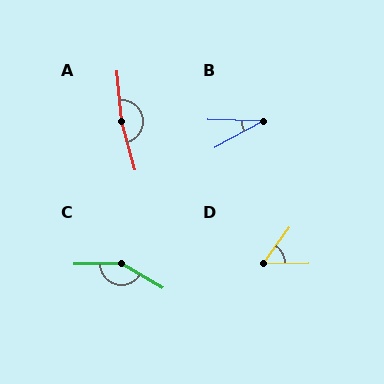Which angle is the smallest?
B, at approximately 30 degrees.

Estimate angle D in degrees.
Approximately 54 degrees.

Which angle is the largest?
A, at approximately 170 degrees.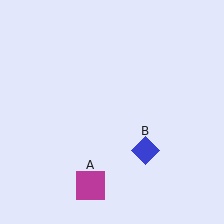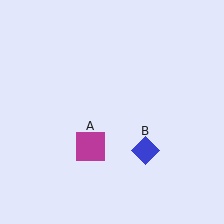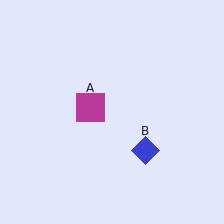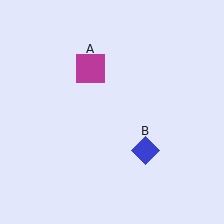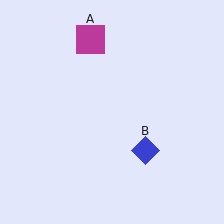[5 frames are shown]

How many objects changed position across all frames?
1 object changed position: magenta square (object A).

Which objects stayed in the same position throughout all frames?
Blue diamond (object B) remained stationary.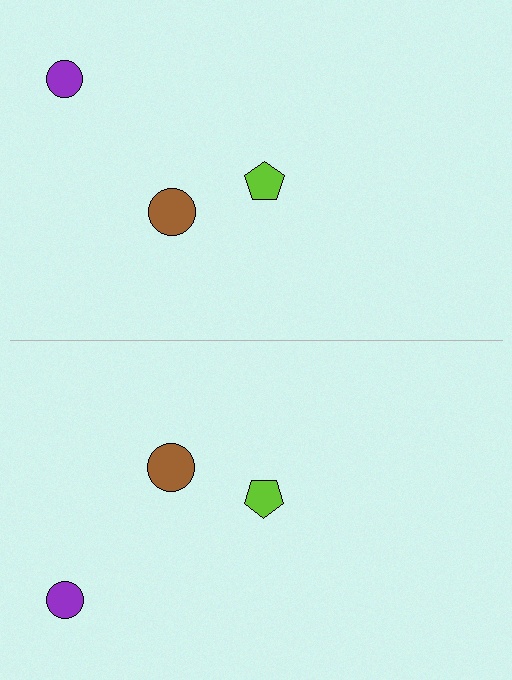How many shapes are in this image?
There are 6 shapes in this image.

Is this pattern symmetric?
Yes, this pattern has bilateral (reflection) symmetry.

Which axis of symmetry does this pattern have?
The pattern has a horizontal axis of symmetry running through the center of the image.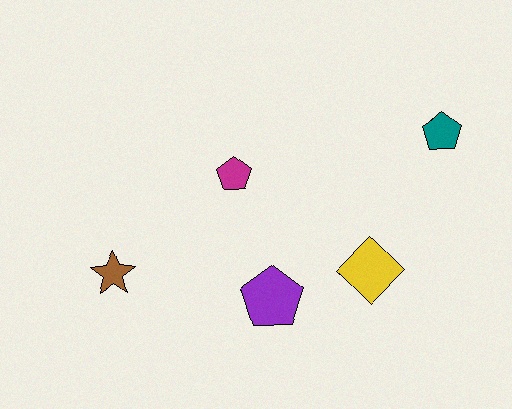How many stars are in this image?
There is 1 star.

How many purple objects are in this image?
There is 1 purple object.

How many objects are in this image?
There are 5 objects.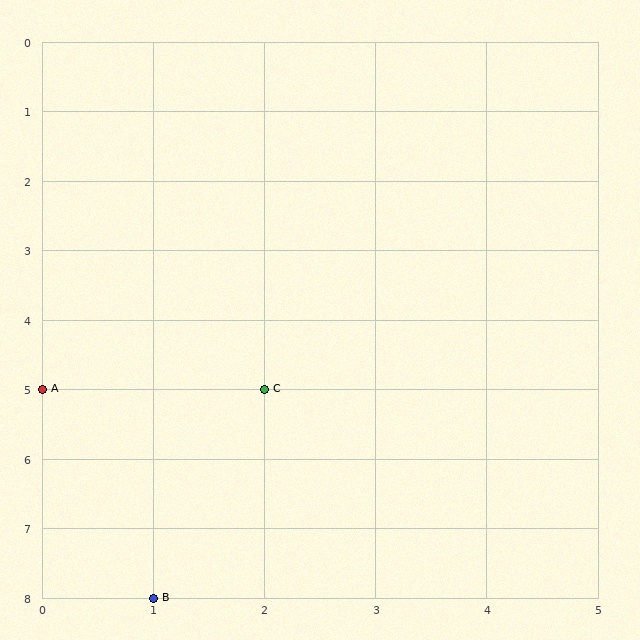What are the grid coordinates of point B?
Point B is at grid coordinates (1, 8).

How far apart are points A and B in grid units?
Points A and B are 1 column and 3 rows apart (about 3.2 grid units diagonally).